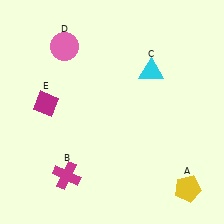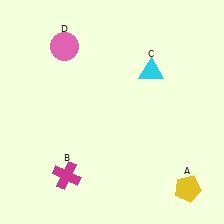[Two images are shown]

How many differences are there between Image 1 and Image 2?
There is 1 difference between the two images.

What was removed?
The magenta diamond (E) was removed in Image 2.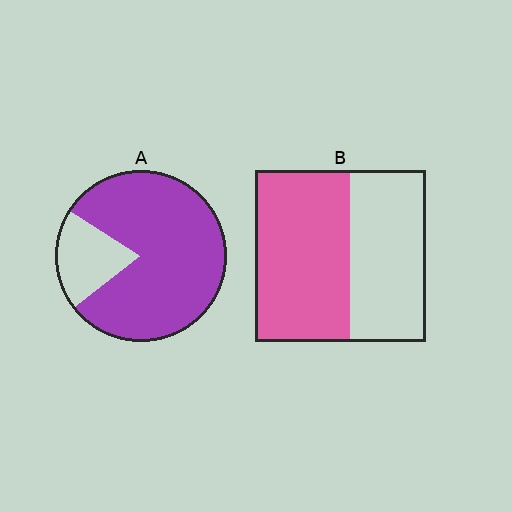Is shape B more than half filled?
Yes.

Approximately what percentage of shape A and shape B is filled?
A is approximately 80% and B is approximately 55%.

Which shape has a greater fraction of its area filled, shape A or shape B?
Shape A.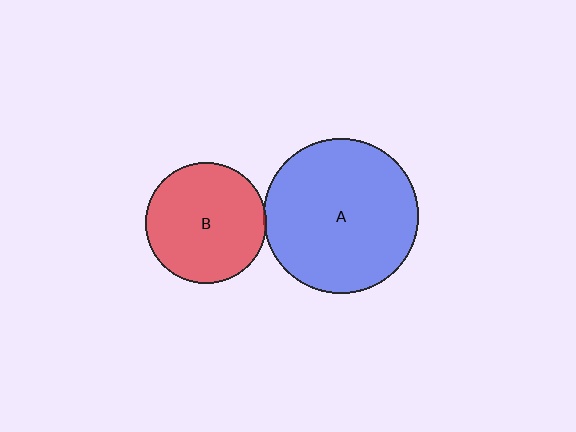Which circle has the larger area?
Circle A (blue).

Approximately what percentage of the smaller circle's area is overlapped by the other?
Approximately 5%.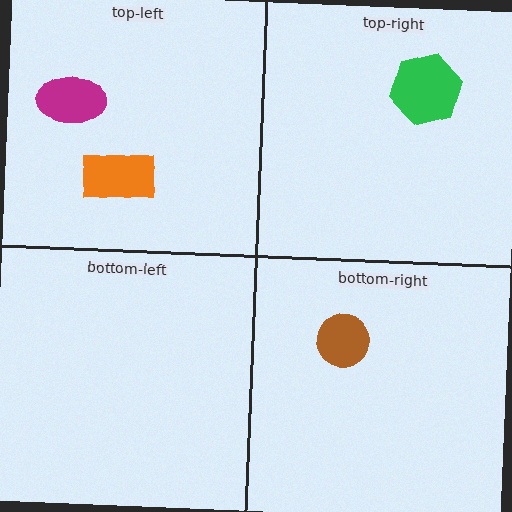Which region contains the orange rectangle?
The top-left region.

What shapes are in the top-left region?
The orange rectangle, the magenta ellipse.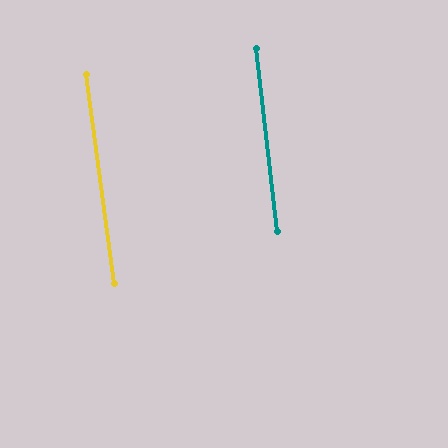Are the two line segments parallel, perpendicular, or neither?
Parallel — their directions differ by only 1.1°.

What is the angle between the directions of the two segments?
Approximately 1 degree.